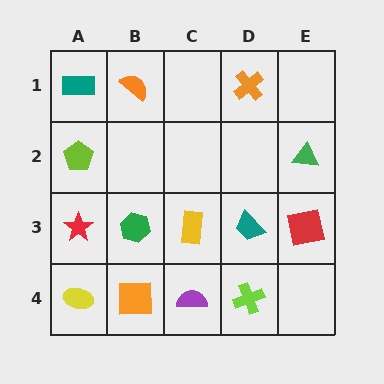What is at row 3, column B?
A green hexagon.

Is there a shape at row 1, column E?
No, that cell is empty.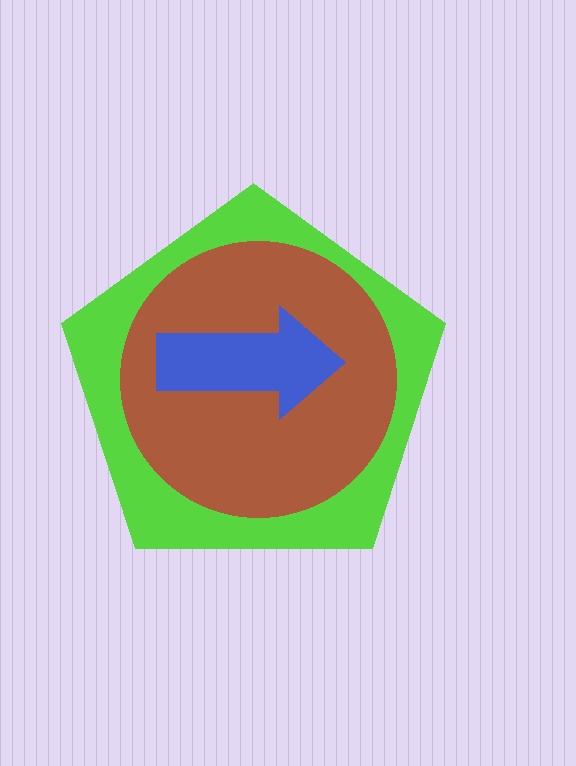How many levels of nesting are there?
3.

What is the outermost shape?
The lime pentagon.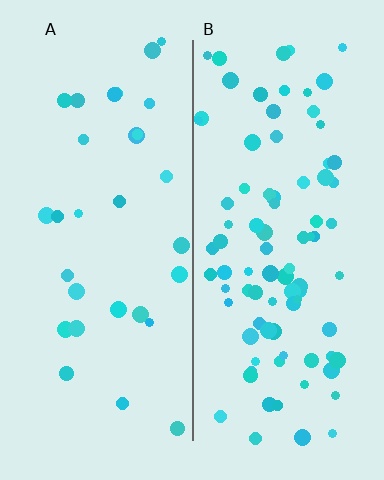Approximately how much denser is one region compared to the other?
Approximately 2.9× — region B over region A.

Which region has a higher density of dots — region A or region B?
B (the right).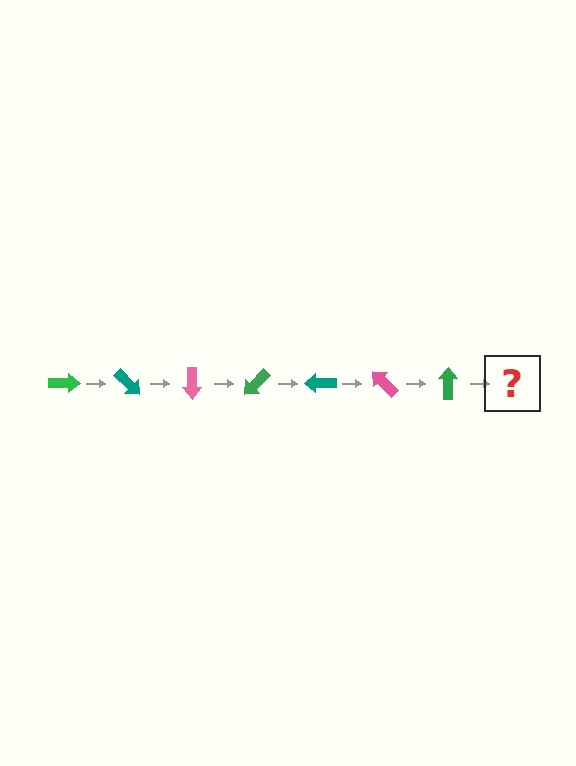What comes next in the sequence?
The next element should be a teal arrow, rotated 315 degrees from the start.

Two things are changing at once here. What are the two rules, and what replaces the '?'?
The two rules are that it rotates 45 degrees each step and the color cycles through green, teal, and pink. The '?' should be a teal arrow, rotated 315 degrees from the start.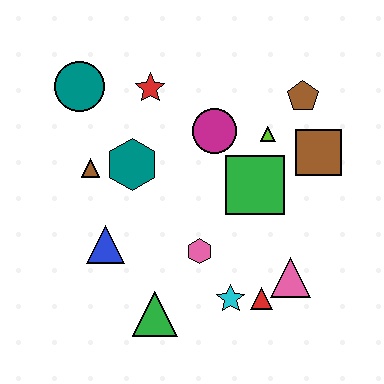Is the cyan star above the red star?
No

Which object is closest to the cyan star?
The red triangle is closest to the cyan star.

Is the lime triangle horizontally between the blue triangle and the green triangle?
No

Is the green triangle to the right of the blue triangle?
Yes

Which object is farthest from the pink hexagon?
The teal circle is farthest from the pink hexagon.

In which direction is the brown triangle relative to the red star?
The brown triangle is below the red star.